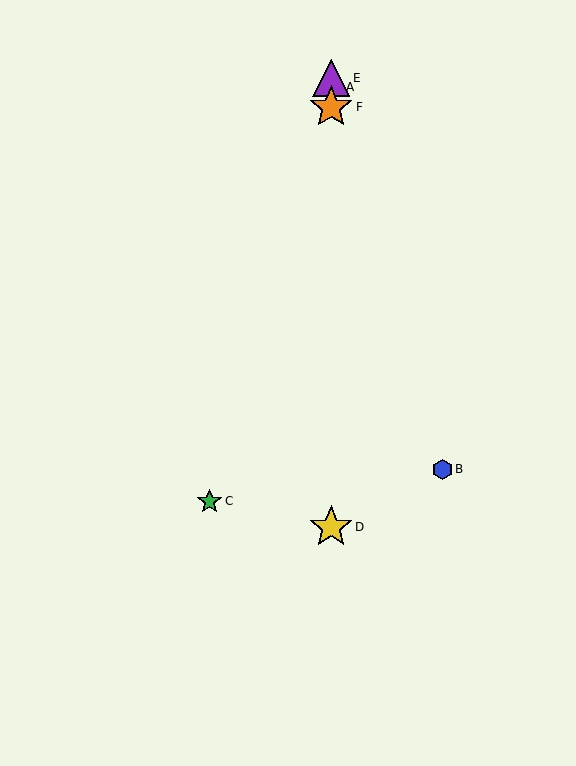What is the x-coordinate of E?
Object E is at x≈331.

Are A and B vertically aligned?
No, A is at x≈331 and B is at x≈442.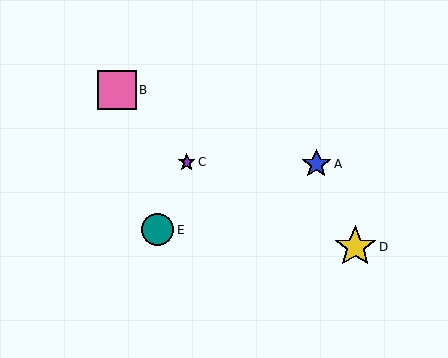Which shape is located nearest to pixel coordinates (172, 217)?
The teal circle (labeled E) at (157, 230) is nearest to that location.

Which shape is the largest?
The yellow star (labeled D) is the largest.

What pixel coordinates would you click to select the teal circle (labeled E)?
Click at (157, 230) to select the teal circle E.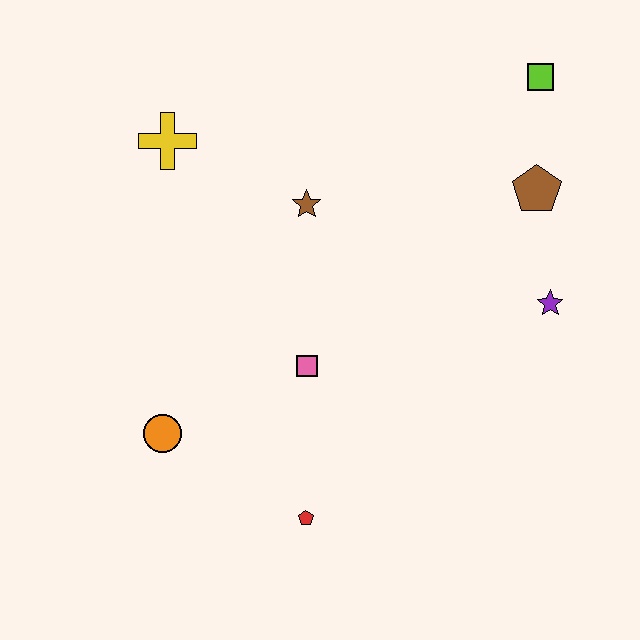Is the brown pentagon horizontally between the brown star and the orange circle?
No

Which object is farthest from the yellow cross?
The purple star is farthest from the yellow cross.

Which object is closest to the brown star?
The yellow cross is closest to the brown star.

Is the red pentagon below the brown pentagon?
Yes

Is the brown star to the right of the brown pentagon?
No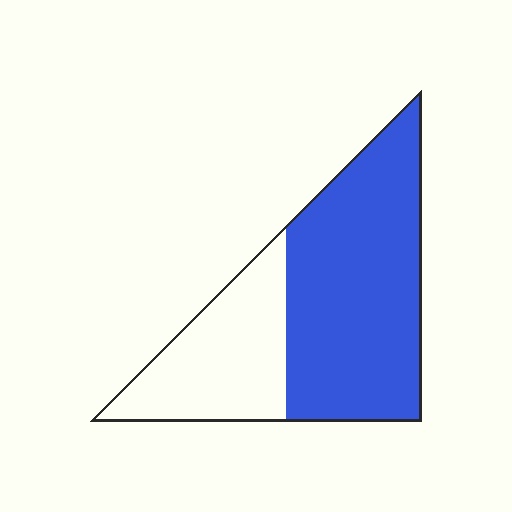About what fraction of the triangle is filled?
About two thirds (2/3).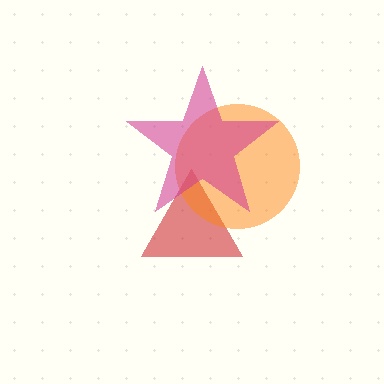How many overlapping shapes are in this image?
There are 3 overlapping shapes in the image.